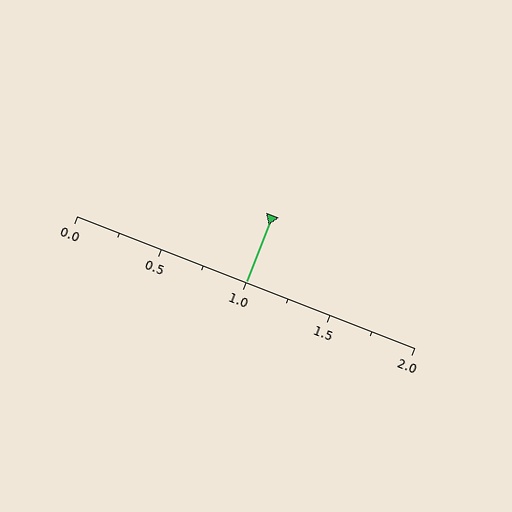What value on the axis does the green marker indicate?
The marker indicates approximately 1.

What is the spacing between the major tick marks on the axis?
The major ticks are spaced 0.5 apart.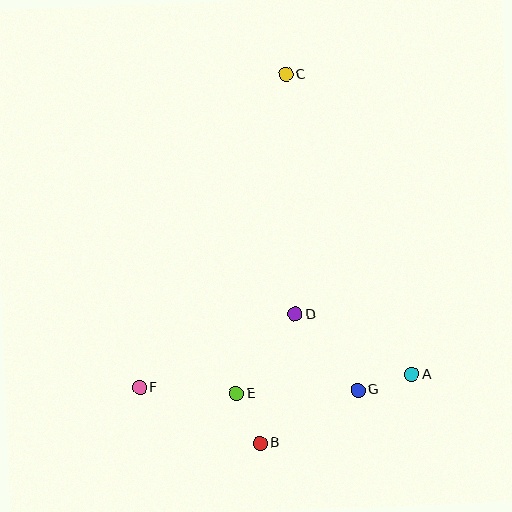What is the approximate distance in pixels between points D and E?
The distance between D and E is approximately 99 pixels.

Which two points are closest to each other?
Points B and E are closest to each other.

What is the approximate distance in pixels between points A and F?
The distance between A and F is approximately 272 pixels.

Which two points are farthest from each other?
Points B and C are farthest from each other.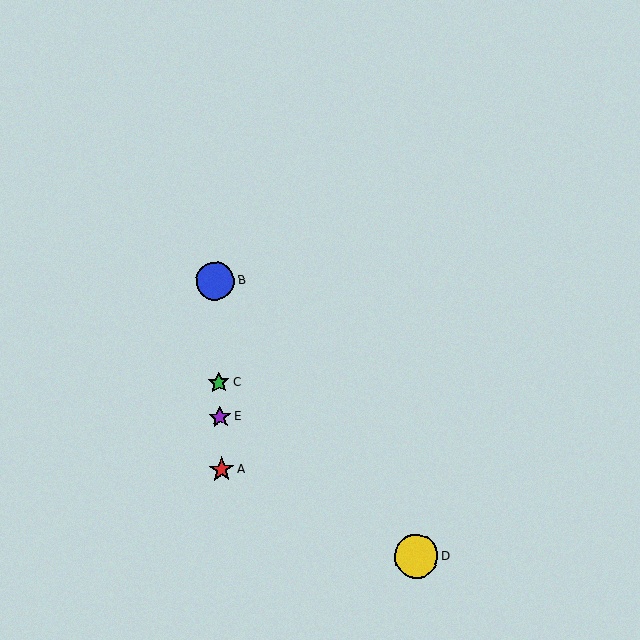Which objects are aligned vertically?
Objects A, B, C, E are aligned vertically.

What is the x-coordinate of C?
Object C is at x≈219.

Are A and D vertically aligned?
No, A is at x≈222 and D is at x≈416.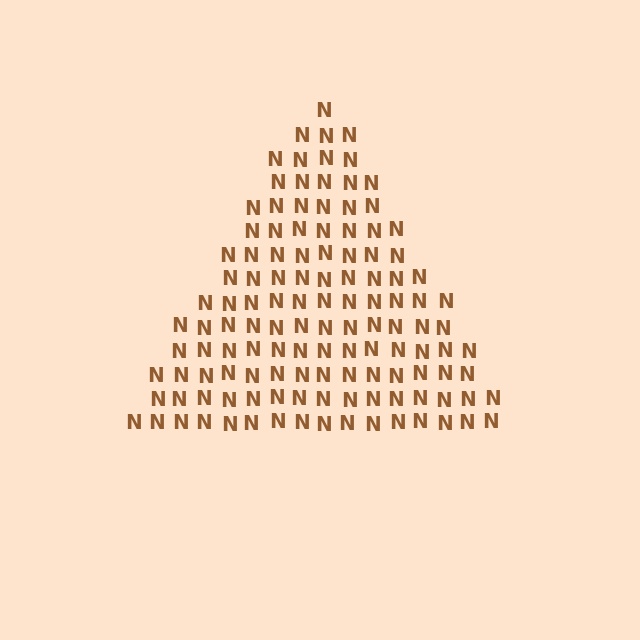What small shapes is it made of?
It is made of small letter N's.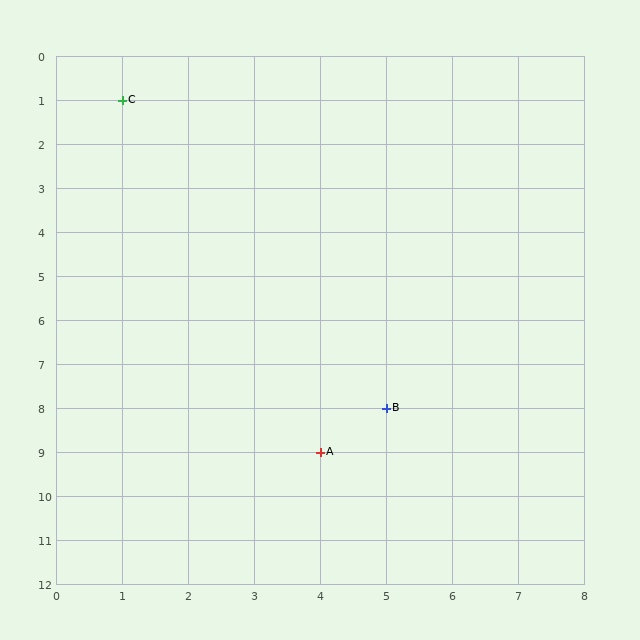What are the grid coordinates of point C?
Point C is at grid coordinates (1, 1).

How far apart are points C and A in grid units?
Points C and A are 3 columns and 8 rows apart (about 8.5 grid units diagonally).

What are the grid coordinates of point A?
Point A is at grid coordinates (4, 9).